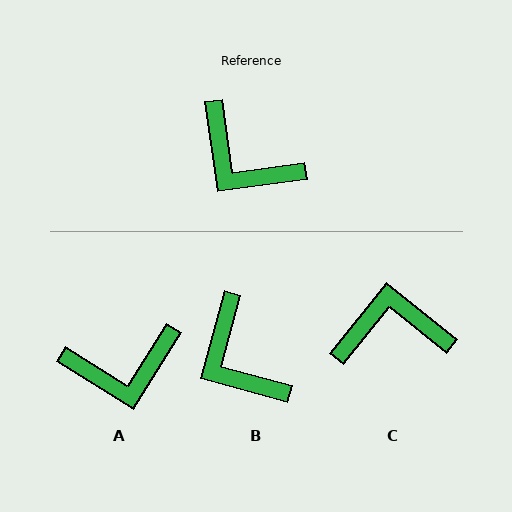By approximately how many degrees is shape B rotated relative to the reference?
Approximately 23 degrees clockwise.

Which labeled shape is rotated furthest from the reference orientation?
C, about 137 degrees away.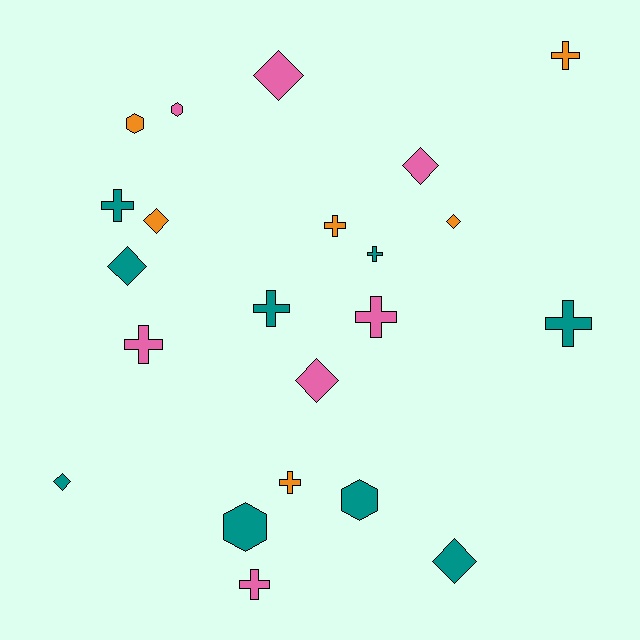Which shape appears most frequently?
Cross, with 10 objects.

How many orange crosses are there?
There are 3 orange crosses.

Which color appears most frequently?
Teal, with 9 objects.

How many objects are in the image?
There are 22 objects.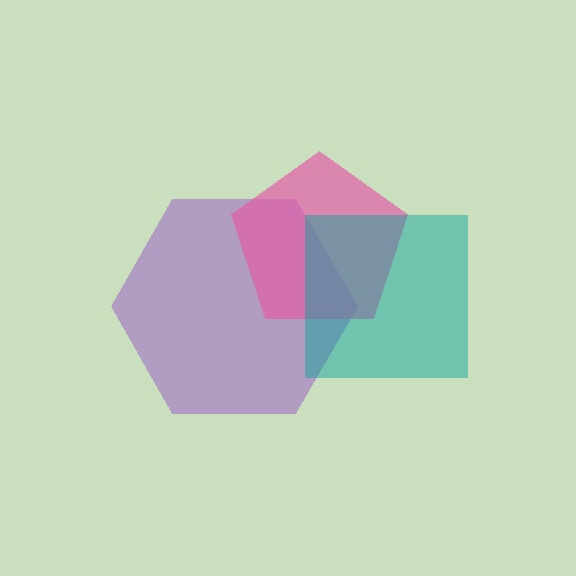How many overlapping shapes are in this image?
There are 3 overlapping shapes in the image.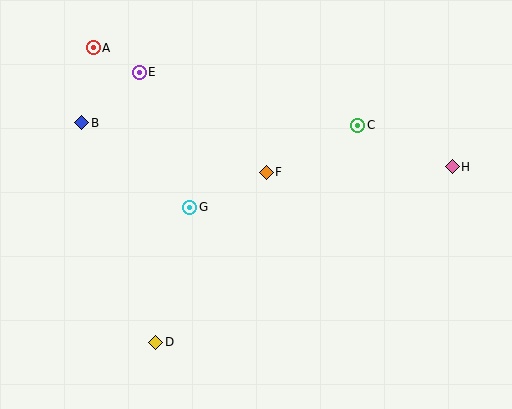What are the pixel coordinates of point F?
Point F is at (266, 172).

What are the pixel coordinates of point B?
Point B is at (82, 123).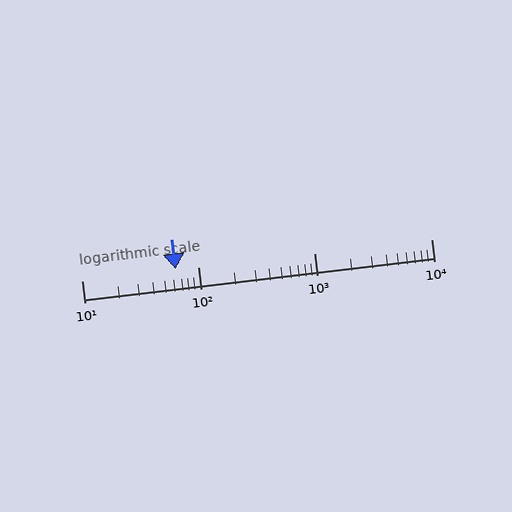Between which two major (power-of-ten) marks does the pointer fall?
The pointer is between 10 and 100.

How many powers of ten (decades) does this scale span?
The scale spans 3 decades, from 10 to 10000.